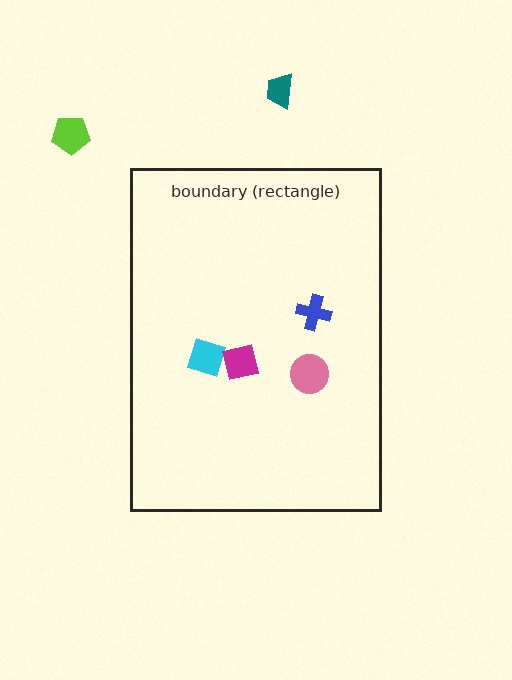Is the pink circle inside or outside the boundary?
Inside.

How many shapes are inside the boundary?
4 inside, 2 outside.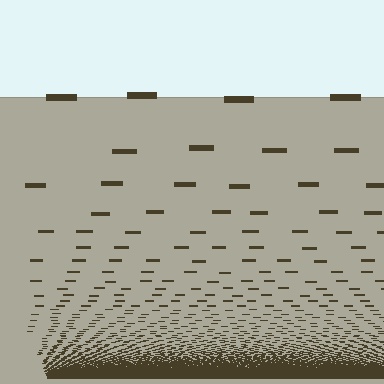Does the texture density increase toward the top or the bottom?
Density increases toward the bottom.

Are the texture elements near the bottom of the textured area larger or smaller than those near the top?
Smaller. The gradient is inverted — elements near the bottom are smaller and denser.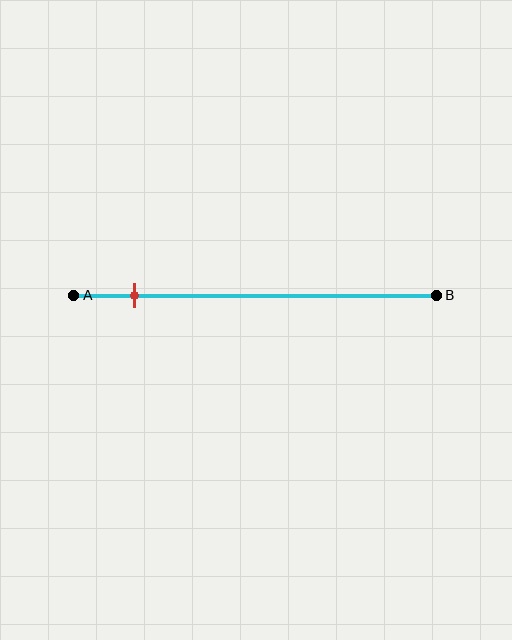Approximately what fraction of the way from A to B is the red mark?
The red mark is approximately 15% of the way from A to B.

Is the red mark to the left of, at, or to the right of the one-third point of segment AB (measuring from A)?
The red mark is to the left of the one-third point of segment AB.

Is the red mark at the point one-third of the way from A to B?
No, the mark is at about 15% from A, not at the 33% one-third point.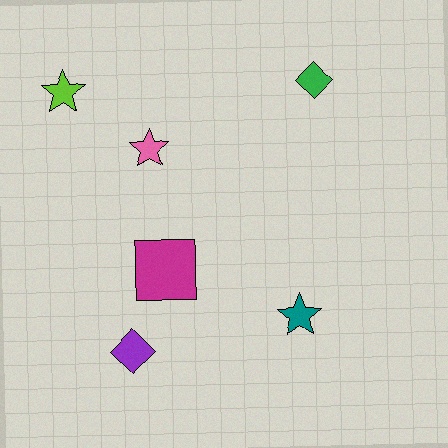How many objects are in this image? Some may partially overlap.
There are 6 objects.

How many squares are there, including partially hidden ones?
There is 1 square.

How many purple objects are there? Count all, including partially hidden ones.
There is 1 purple object.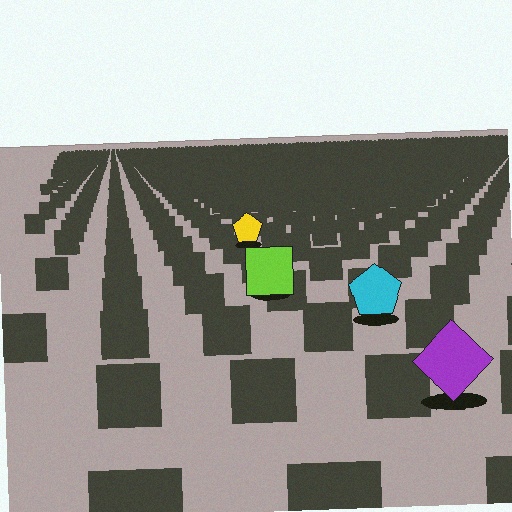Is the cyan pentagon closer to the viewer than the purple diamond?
No. The purple diamond is closer — you can tell from the texture gradient: the ground texture is coarser near it.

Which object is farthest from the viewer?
The yellow pentagon is farthest from the viewer. It appears smaller and the ground texture around it is denser.